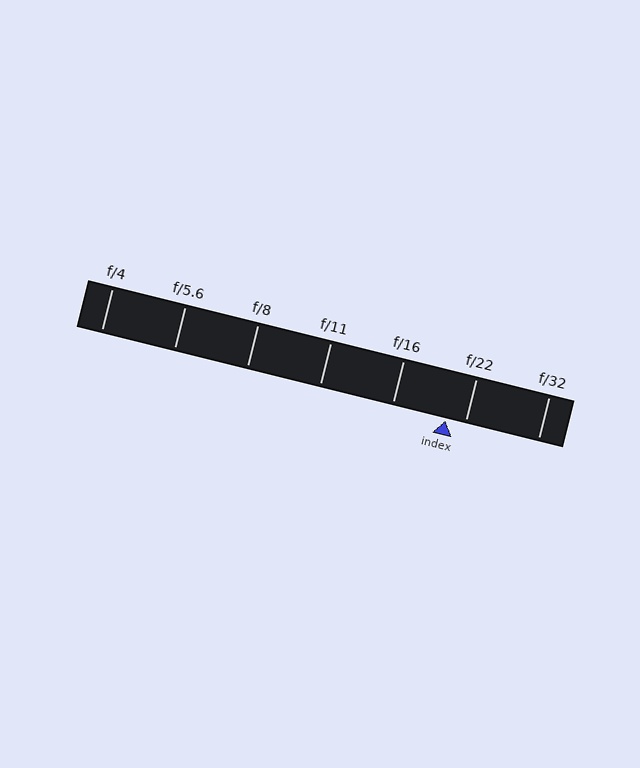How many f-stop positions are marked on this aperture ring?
There are 7 f-stop positions marked.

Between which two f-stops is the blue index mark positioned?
The index mark is between f/16 and f/22.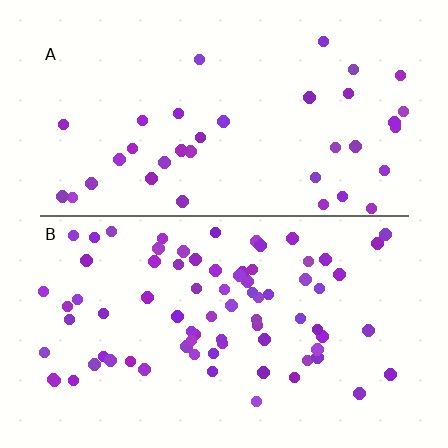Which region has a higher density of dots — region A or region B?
B (the bottom).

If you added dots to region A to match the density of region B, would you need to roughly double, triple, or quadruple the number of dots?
Approximately double.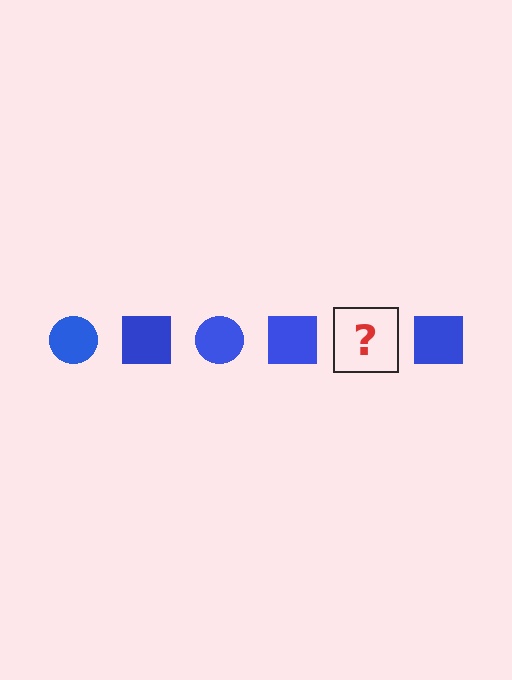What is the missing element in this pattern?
The missing element is a blue circle.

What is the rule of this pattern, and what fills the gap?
The rule is that the pattern cycles through circle, square shapes in blue. The gap should be filled with a blue circle.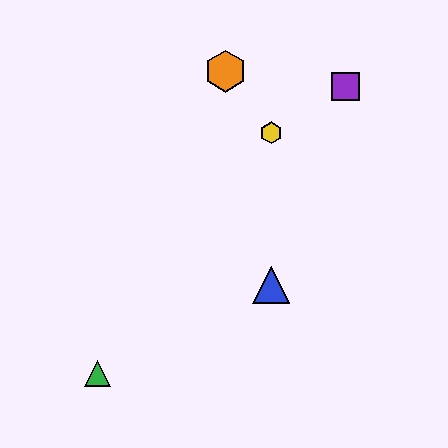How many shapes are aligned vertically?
3 shapes (the red triangle, the blue triangle, the yellow hexagon) are aligned vertically.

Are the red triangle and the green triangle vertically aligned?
No, the red triangle is at x≈271 and the green triangle is at x≈97.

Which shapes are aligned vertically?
The red triangle, the blue triangle, the yellow hexagon are aligned vertically.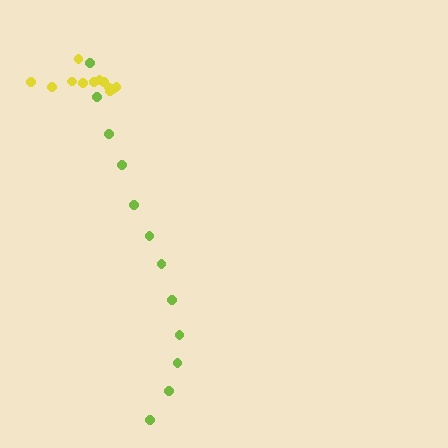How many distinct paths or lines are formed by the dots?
There are 2 distinct paths.